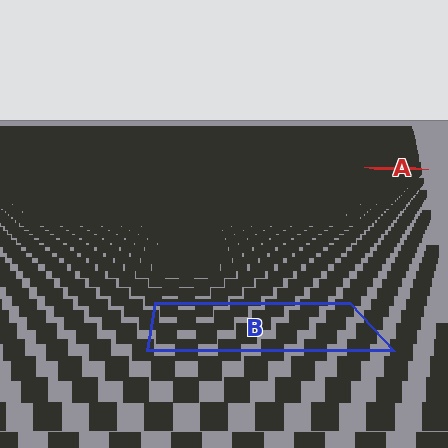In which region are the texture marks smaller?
The texture marks are smaller in region A, because it is farther away.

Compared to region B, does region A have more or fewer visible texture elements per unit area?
Region A has more texture elements per unit area — they are packed more densely because it is farther away.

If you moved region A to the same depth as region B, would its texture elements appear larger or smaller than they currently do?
They would appear larger. At a closer depth, the same texture elements are projected at a bigger on-screen size.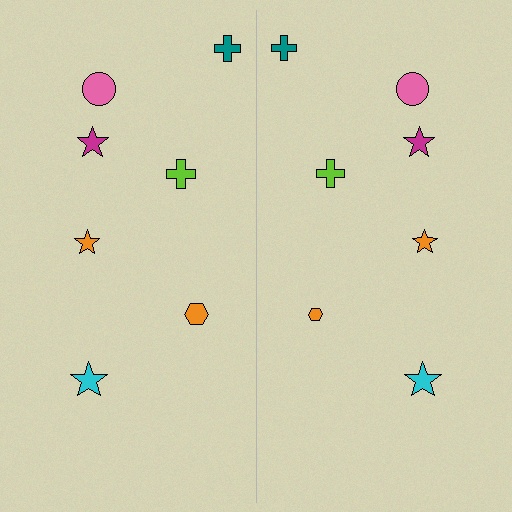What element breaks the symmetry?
The orange hexagon on the right side has a different size than its mirror counterpart.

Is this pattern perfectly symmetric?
No, the pattern is not perfectly symmetric. The orange hexagon on the right side has a different size than its mirror counterpart.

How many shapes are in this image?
There are 14 shapes in this image.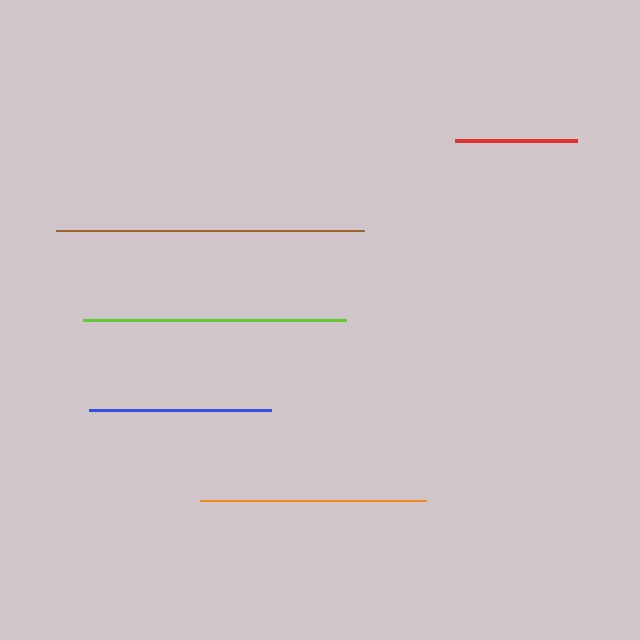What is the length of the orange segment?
The orange segment is approximately 226 pixels long.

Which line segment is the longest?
The brown line is the longest at approximately 308 pixels.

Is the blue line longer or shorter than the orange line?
The orange line is longer than the blue line.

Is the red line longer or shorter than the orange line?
The orange line is longer than the red line.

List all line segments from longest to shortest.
From longest to shortest: brown, lime, orange, blue, red.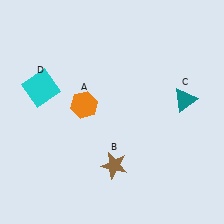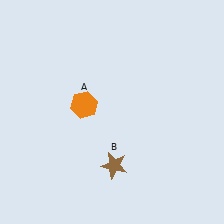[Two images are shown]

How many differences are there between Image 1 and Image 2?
There are 2 differences between the two images.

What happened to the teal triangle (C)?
The teal triangle (C) was removed in Image 2. It was in the top-right area of Image 1.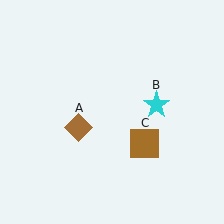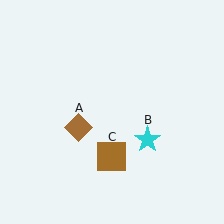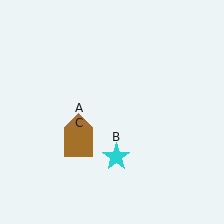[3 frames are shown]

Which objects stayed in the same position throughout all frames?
Brown diamond (object A) remained stationary.